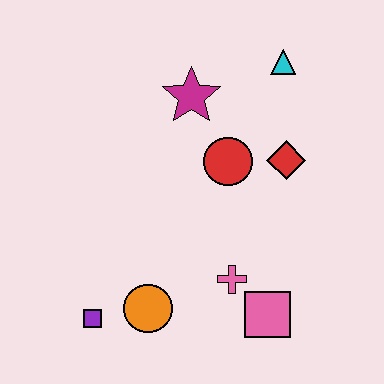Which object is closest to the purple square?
The orange circle is closest to the purple square.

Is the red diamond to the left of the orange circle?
No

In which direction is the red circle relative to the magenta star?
The red circle is below the magenta star.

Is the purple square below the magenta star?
Yes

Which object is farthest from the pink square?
The cyan triangle is farthest from the pink square.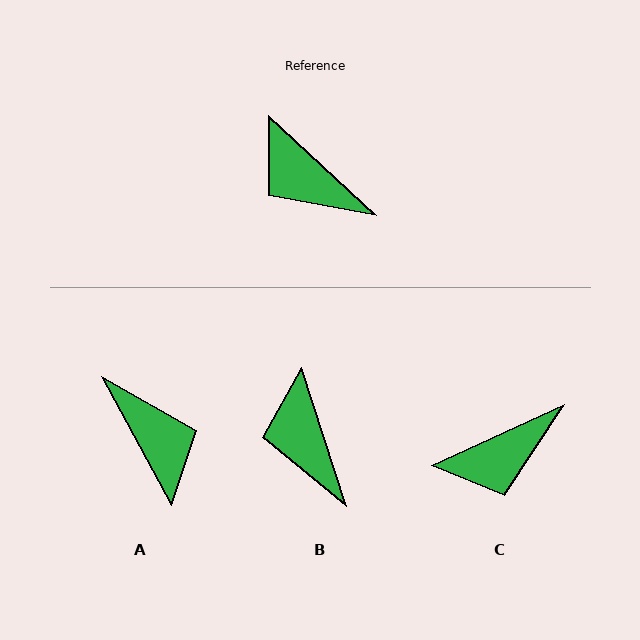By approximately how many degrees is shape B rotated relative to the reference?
Approximately 29 degrees clockwise.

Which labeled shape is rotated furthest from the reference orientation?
A, about 161 degrees away.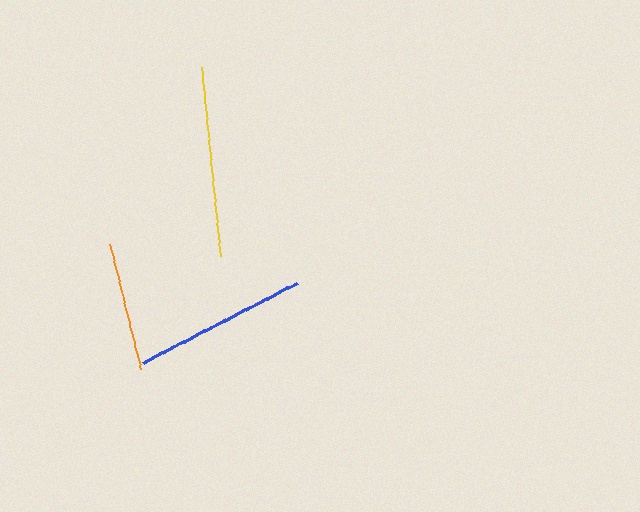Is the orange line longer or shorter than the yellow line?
The yellow line is longer than the orange line.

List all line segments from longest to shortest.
From longest to shortest: yellow, blue, orange.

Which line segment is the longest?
The yellow line is the longest at approximately 189 pixels.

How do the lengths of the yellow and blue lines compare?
The yellow and blue lines are approximately the same length.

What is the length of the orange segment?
The orange segment is approximately 130 pixels long.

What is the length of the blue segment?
The blue segment is approximately 174 pixels long.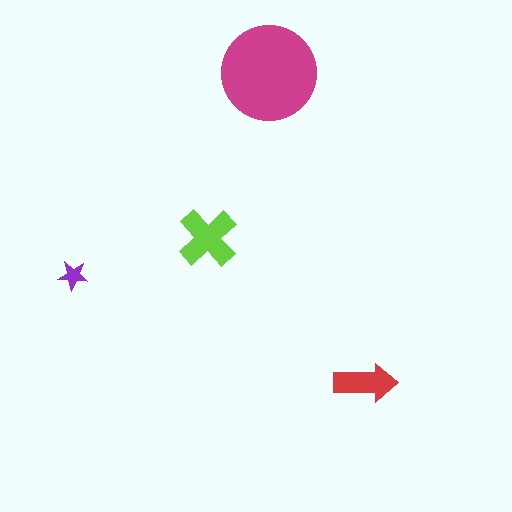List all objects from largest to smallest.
The magenta circle, the lime cross, the red arrow, the purple star.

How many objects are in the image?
There are 4 objects in the image.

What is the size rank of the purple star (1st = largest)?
4th.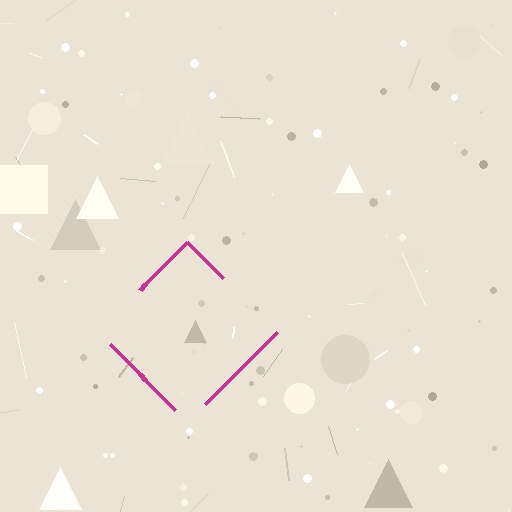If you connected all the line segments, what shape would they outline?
They would outline a diamond.